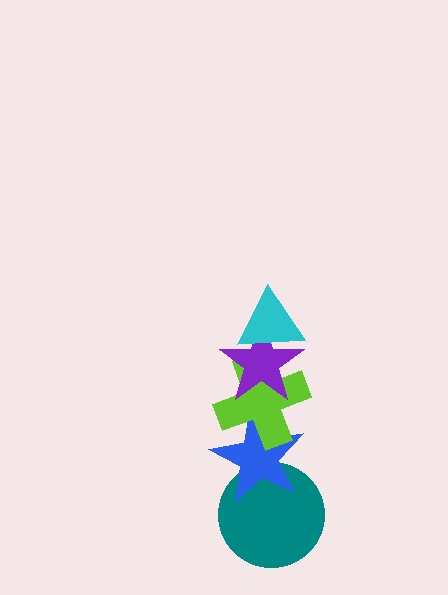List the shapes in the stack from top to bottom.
From top to bottom: the cyan triangle, the purple star, the lime cross, the blue star, the teal circle.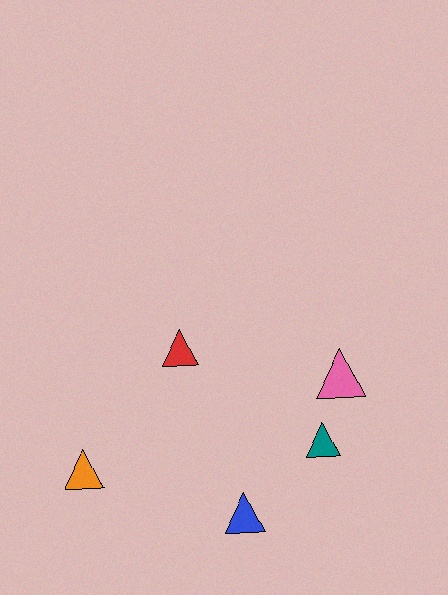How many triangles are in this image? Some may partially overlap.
There are 5 triangles.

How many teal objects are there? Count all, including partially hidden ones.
There is 1 teal object.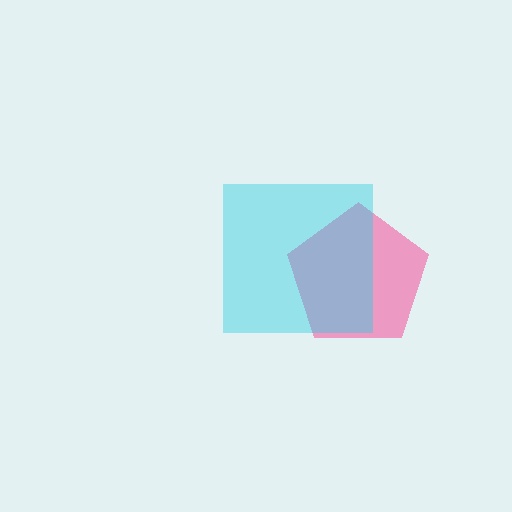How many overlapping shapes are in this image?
There are 2 overlapping shapes in the image.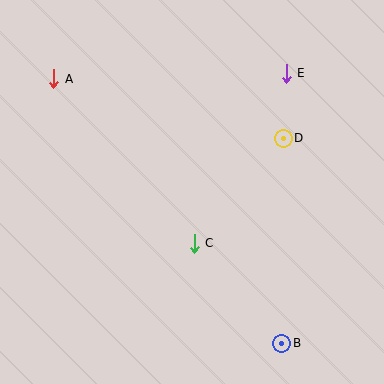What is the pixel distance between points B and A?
The distance between B and A is 349 pixels.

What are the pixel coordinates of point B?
Point B is at (282, 343).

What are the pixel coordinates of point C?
Point C is at (194, 243).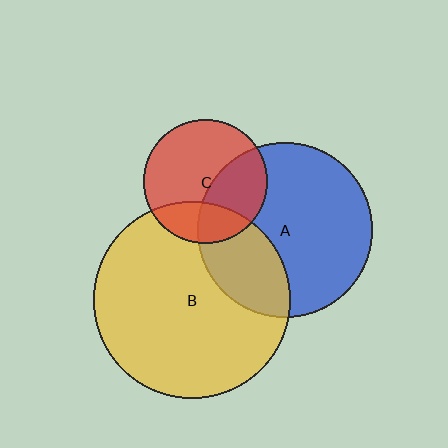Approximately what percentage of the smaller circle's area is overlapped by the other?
Approximately 35%.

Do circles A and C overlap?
Yes.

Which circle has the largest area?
Circle B (yellow).